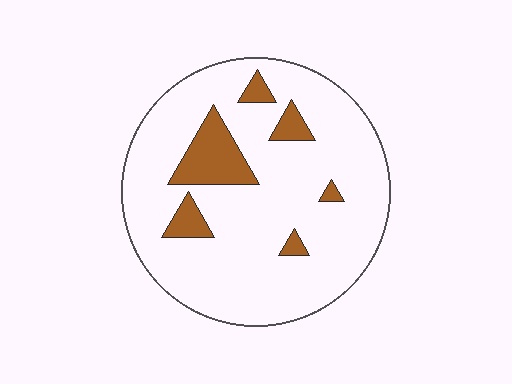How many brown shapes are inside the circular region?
6.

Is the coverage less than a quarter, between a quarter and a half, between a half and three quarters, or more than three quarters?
Less than a quarter.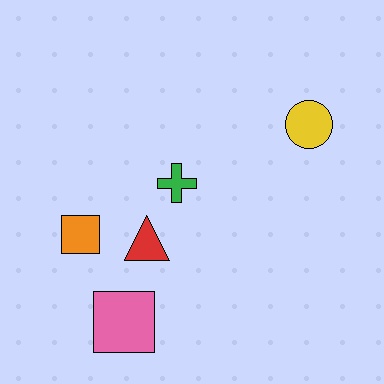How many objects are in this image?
There are 5 objects.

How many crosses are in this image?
There is 1 cross.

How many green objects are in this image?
There is 1 green object.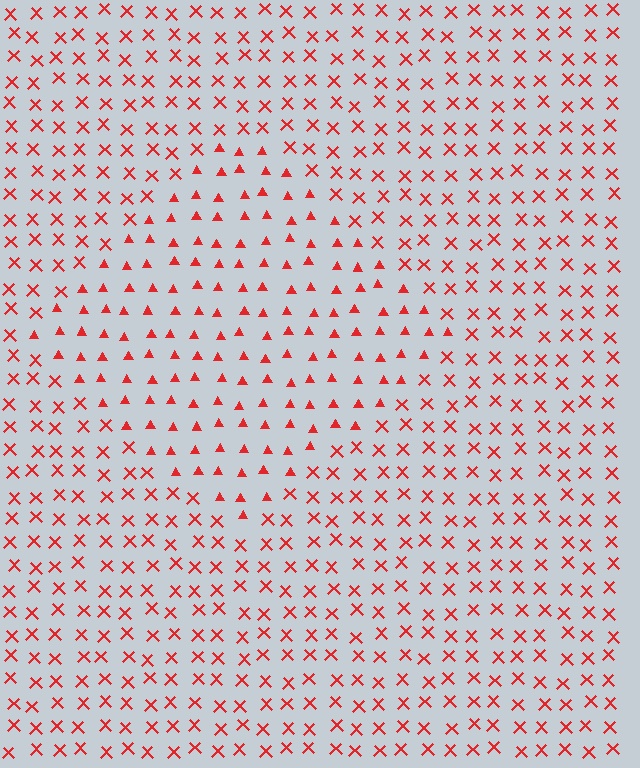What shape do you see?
I see a diamond.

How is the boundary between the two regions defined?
The boundary is defined by a change in element shape: triangles inside vs. X marks outside. All elements share the same color and spacing.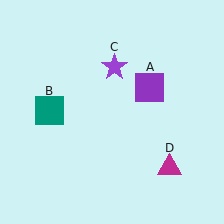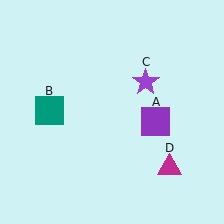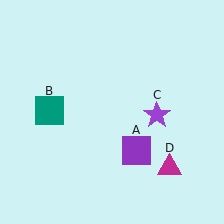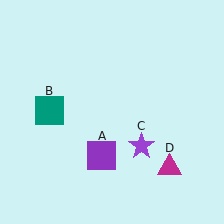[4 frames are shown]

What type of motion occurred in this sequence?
The purple square (object A), purple star (object C) rotated clockwise around the center of the scene.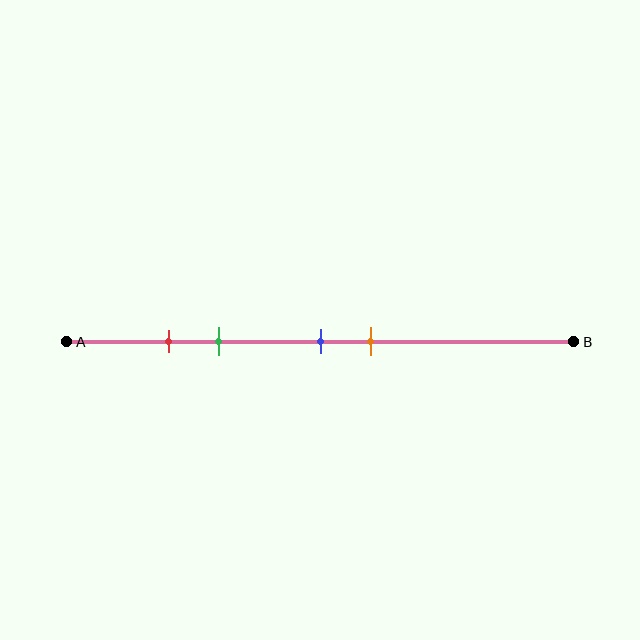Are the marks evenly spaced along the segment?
No, the marks are not evenly spaced.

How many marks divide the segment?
There are 4 marks dividing the segment.